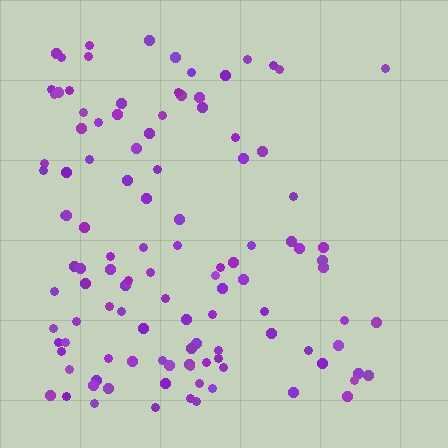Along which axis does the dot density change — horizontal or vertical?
Horizontal.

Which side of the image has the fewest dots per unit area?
The right.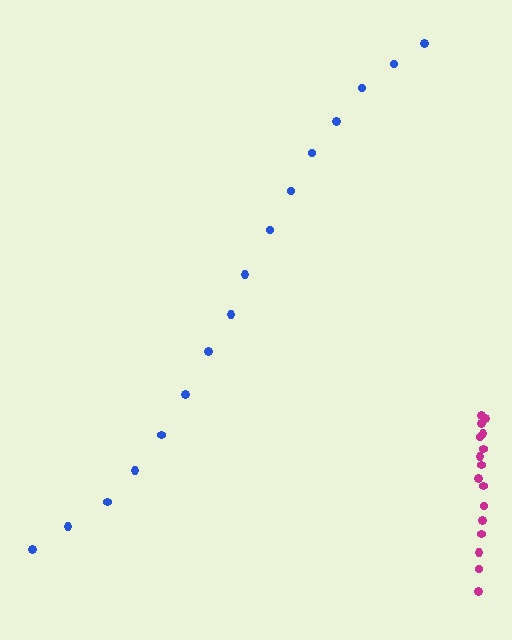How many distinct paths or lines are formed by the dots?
There are 2 distinct paths.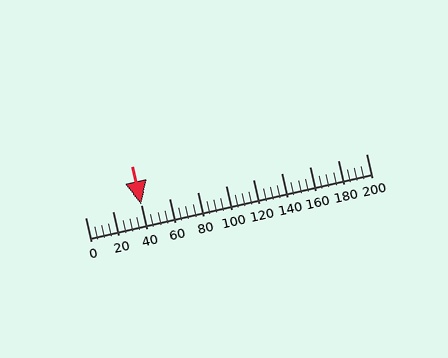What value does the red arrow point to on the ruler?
The red arrow points to approximately 40.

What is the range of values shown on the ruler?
The ruler shows values from 0 to 200.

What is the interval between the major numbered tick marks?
The major tick marks are spaced 20 units apart.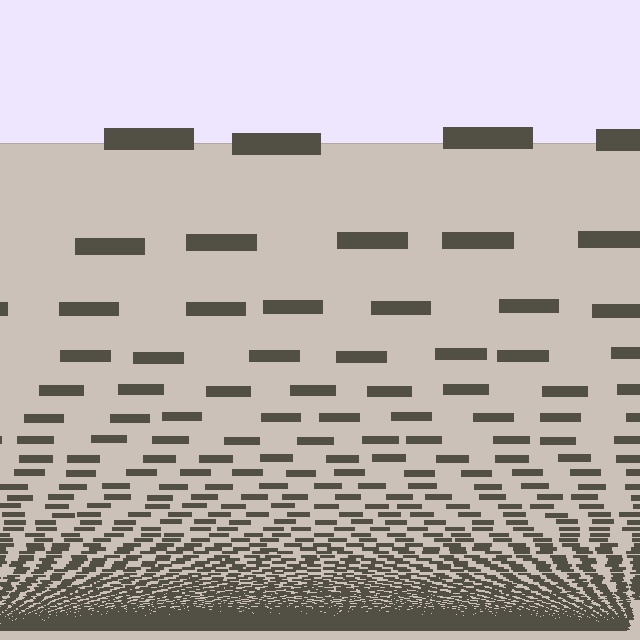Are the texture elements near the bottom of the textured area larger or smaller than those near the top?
Smaller. The gradient is inverted — elements near the bottom are smaller and denser.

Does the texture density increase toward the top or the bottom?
Density increases toward the bottom.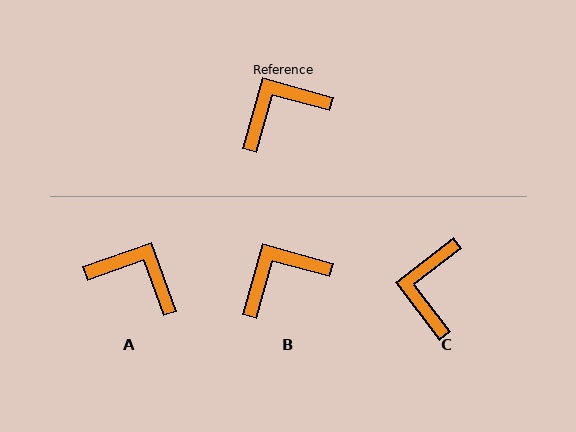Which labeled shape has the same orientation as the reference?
B.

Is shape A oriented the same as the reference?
No, it is off by about 55 degrees.